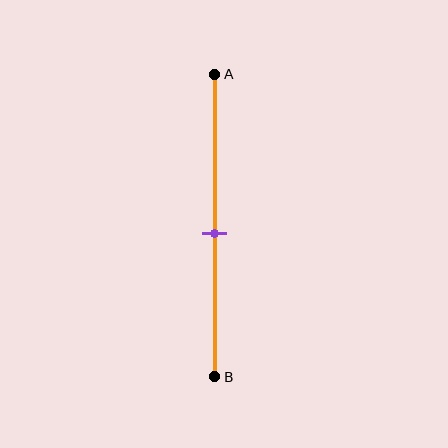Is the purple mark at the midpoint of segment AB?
Yes, the mark is approximately at the midpoint.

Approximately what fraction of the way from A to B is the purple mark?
The purple mark is approximately 55% of the way from A to B.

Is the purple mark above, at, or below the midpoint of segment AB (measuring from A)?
The purple mark is approximately at the midpoint of segment AB.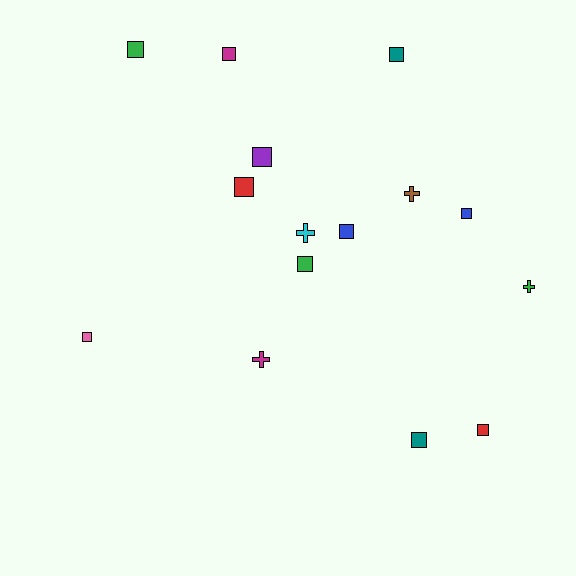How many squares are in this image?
There are 11 squares.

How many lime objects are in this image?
There are no lime objects.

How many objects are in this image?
There are 15 objects.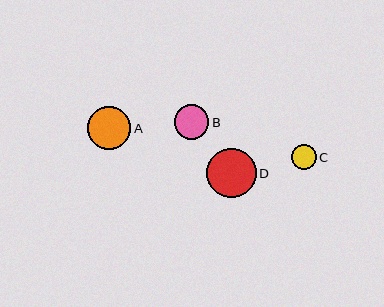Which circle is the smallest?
Circle C is the smallest with a size of approximately 25 pixels.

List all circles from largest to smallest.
From largest to smallest: D, A, B, C.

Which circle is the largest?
Circle D is the largest with a size of approximately 49 pixels.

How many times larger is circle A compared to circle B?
Circle A is approximately 1.2 times the size of circle B.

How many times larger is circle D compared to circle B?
Circle D is approximately 1.4 times the size of circle B.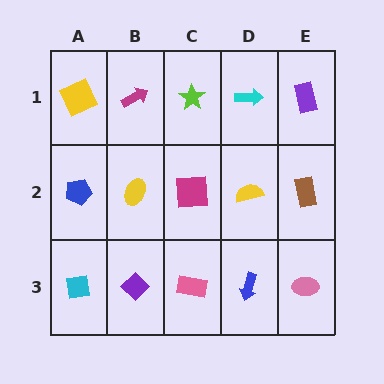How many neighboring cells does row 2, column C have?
4.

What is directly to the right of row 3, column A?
A purple diamond.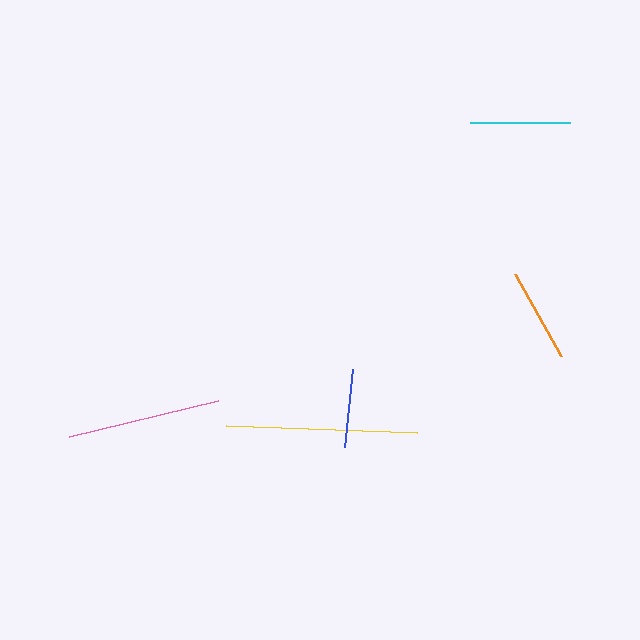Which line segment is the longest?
The yellow line is the longest at approximately 191 pixels.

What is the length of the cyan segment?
The cyan segment is approximately 101 pixels long.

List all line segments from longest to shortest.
From longest to shortest: yellow, pink, cyan, orange, blue.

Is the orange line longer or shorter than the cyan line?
The cyan line is longer than the orange line.